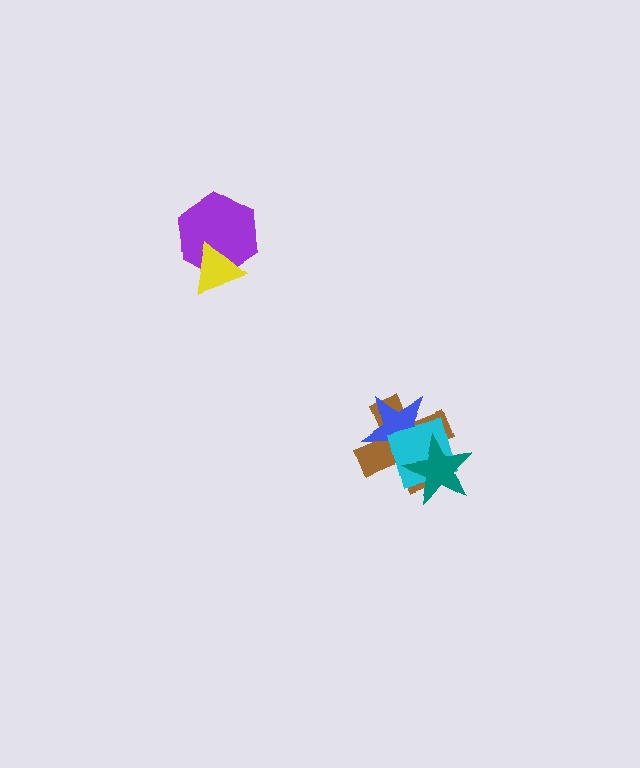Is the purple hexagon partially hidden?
Yes, it is partially covered by another shape.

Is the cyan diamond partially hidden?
Yes, it is partially covered by another shape.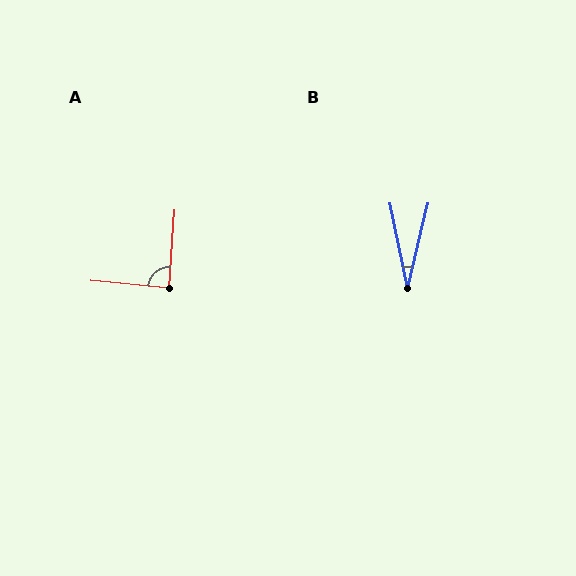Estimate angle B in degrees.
Approximately 25 degrees.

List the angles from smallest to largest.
B (25°), A (89°).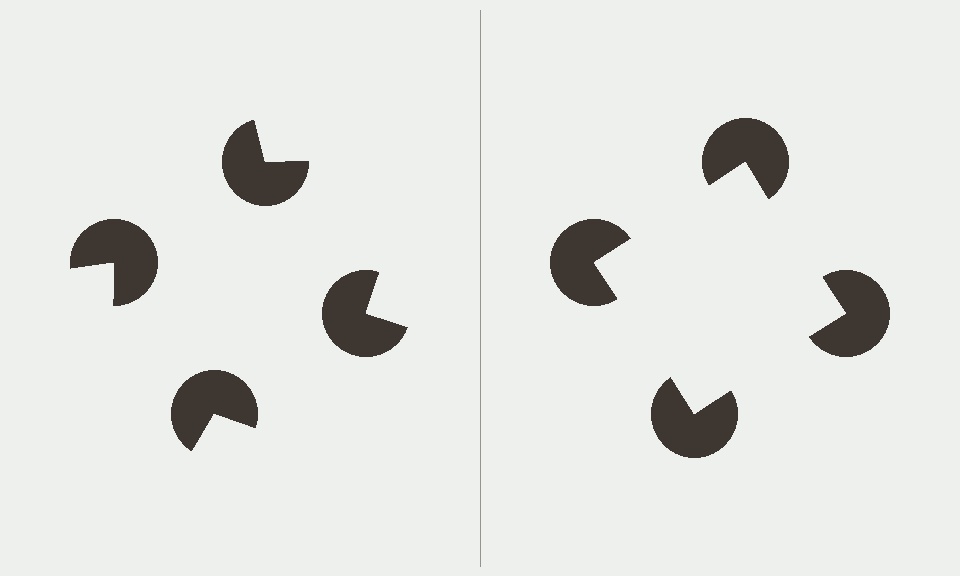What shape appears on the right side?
An illusory square.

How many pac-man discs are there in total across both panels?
8 — 4 on each side.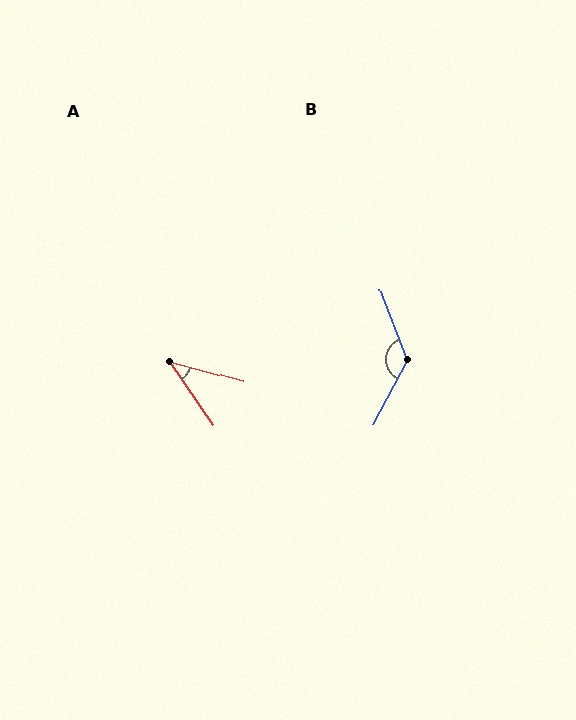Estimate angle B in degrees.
Approximately 132 degrees.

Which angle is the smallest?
A, at approximately 40 degrees.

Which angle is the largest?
B, at approximately 132 degrees.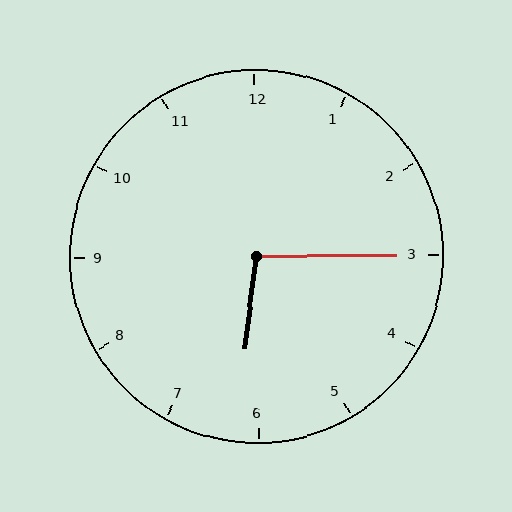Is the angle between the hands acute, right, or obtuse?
It is obtuse.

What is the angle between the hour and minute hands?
Approximately 98 degrees.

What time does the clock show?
6:15.